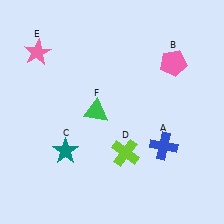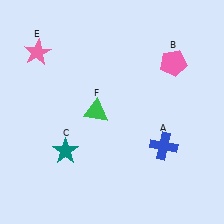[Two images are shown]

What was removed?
The lime cross (D) was removed in Image 2.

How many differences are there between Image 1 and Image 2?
There is 1 difference between the two images.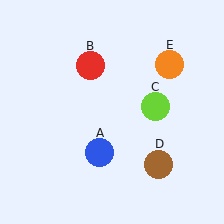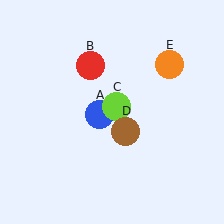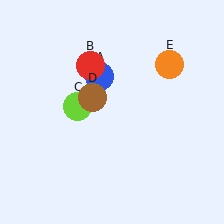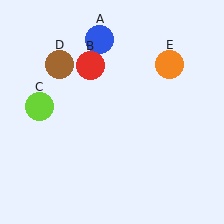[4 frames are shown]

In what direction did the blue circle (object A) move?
The blue circle (object A) moved up.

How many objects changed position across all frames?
3 objects changed position: blue circle (object A), lime circle (object C), brown circle (object D).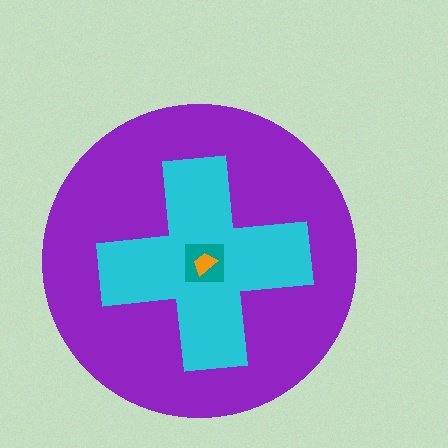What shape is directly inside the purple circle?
The cyan cross.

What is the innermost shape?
The orange trapezoid.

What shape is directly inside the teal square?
The orange trapezoid.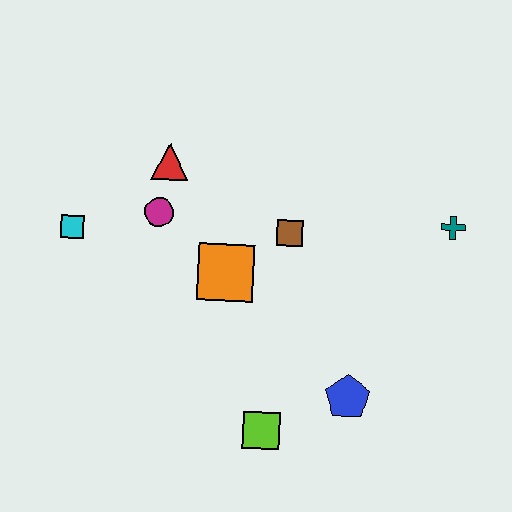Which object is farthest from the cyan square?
The teal cross is farthest from the cyan square.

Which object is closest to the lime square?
The blue pentagon is closest to the lime square.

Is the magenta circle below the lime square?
No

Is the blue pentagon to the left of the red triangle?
No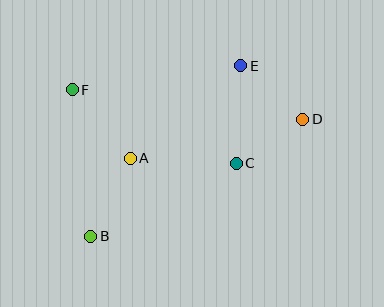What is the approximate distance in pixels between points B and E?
The distance between B and E is approximately 227 pixels.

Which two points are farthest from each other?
Points B and D are farthest from each other.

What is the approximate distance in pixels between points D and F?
The distance between D and F is approximately 232 pixels.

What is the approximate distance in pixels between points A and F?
The distance between A and F is approximately 89 pixels.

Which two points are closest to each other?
Points C and D are closest to each other.